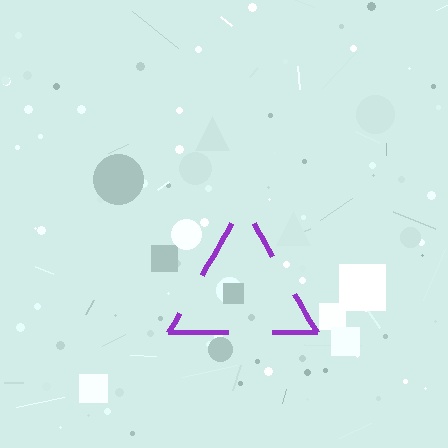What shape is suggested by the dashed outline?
The dashed outline suggests a triangle.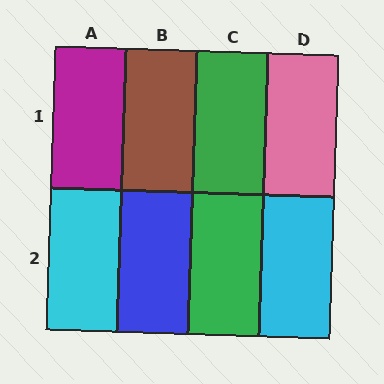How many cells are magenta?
1 cell is magenta.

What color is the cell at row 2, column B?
Blue.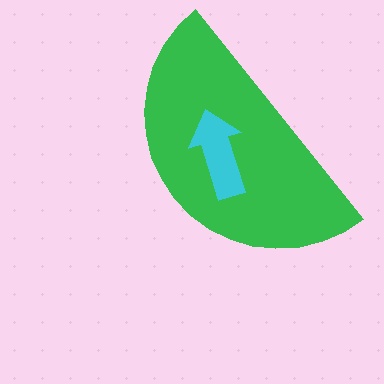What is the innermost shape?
The cyan arrow.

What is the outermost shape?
The green semicircle.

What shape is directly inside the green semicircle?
The cyan arrow.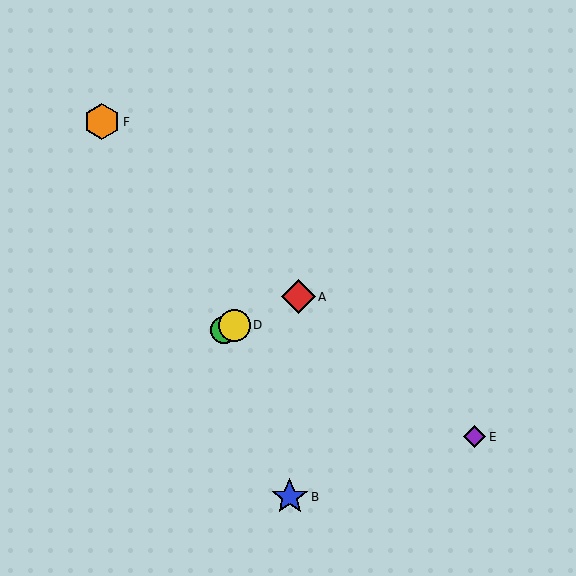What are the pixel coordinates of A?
Object A is at (298, 297).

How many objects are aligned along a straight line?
3 objects (A, C, D) are aligned along a straight line.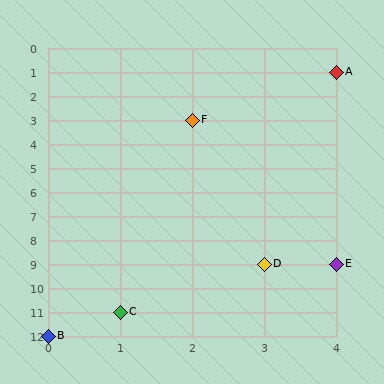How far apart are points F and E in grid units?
Points F and E are 2 columns and 6 rows apart (about 6.3 grid units diagonally).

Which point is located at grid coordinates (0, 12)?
Point B is at (0, 12).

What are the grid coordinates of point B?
Point B is at grid coordinates (0, 12).